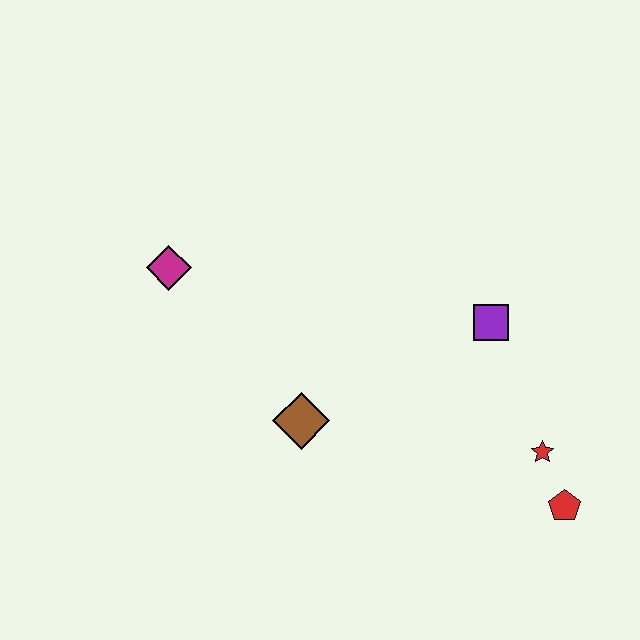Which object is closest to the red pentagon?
The red star is closest to the red pentagon.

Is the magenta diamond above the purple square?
Yes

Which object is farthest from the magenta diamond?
The red pentagon is farthest from the magenta diamond.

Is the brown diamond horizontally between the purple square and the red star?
No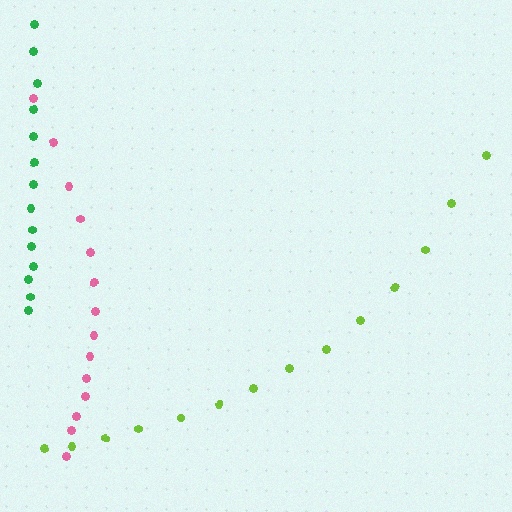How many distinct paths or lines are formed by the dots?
There are 3 distinct paths.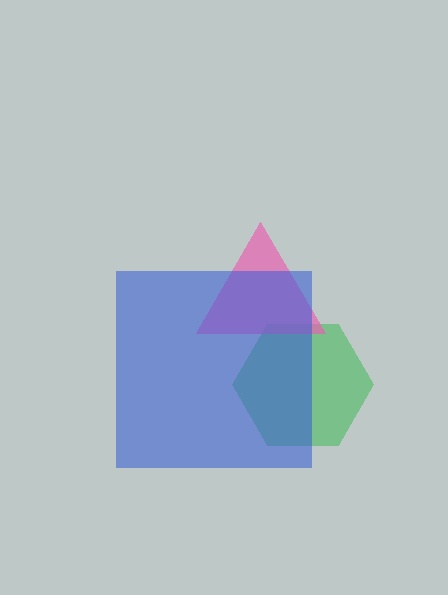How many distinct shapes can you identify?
There are 3 distinct shapes: a green hexagon, a pink triangle, a blue square.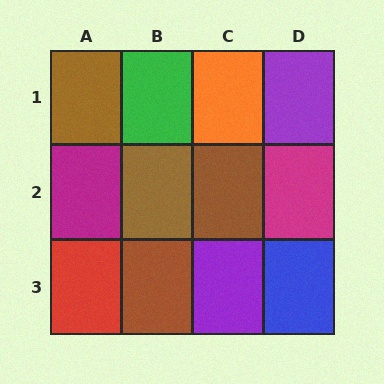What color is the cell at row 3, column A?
Red.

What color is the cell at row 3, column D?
Blue.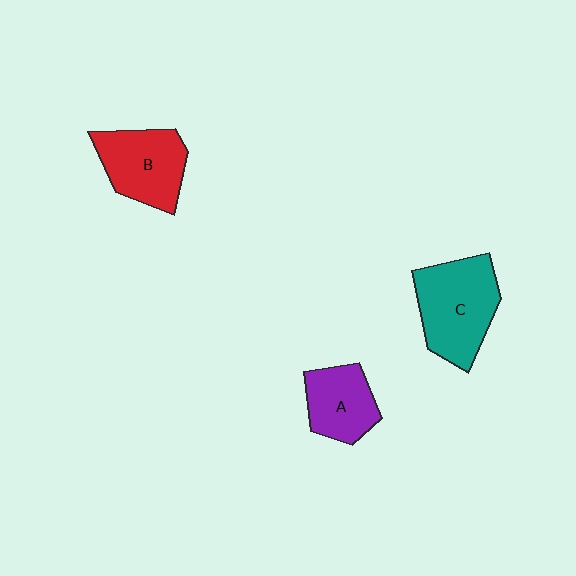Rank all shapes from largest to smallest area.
From largest to smallest: C (teal), B (red), A (purple).